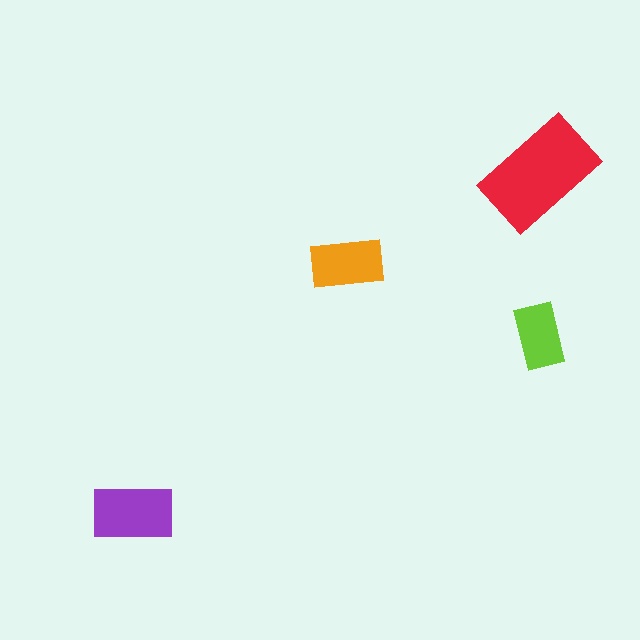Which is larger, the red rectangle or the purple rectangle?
The red one.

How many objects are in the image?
There are 4 objects in the image.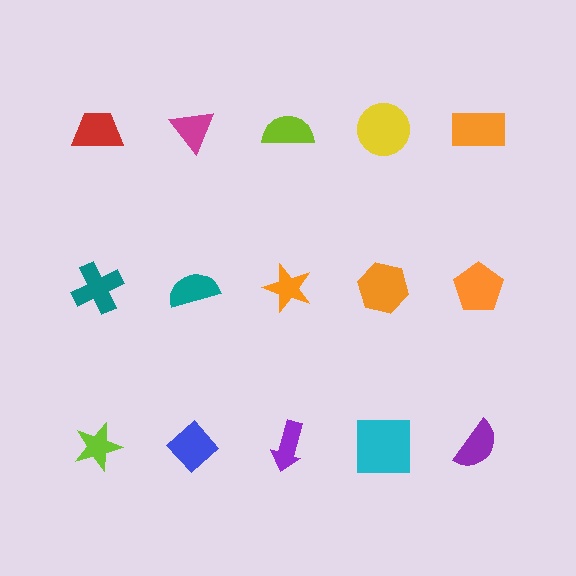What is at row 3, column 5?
A purple semicircle.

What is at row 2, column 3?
An orange star.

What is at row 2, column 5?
An orange pentagon.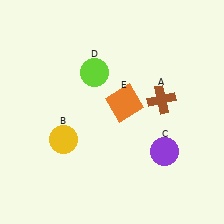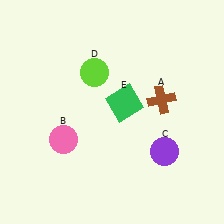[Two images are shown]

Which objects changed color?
B changed from yellow to pink. E changed from orange to green.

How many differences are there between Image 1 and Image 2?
There are 2 differences between the two images.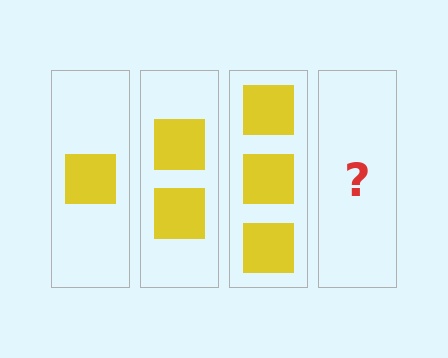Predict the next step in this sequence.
The next step is 4 squares.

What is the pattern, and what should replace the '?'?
The pattern is that each step adds one more square. The '?' should be 4 squares.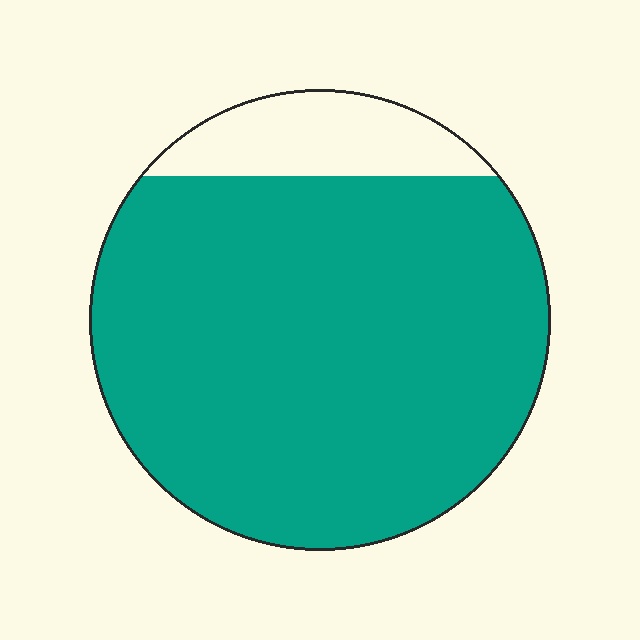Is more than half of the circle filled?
Yes.